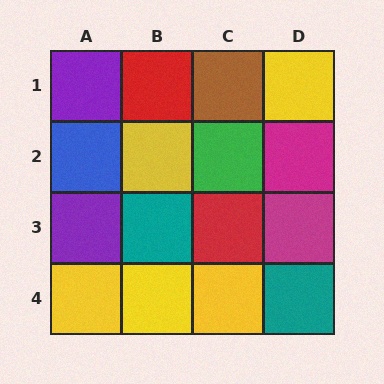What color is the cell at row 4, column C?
Yellow.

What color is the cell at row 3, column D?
Magenta.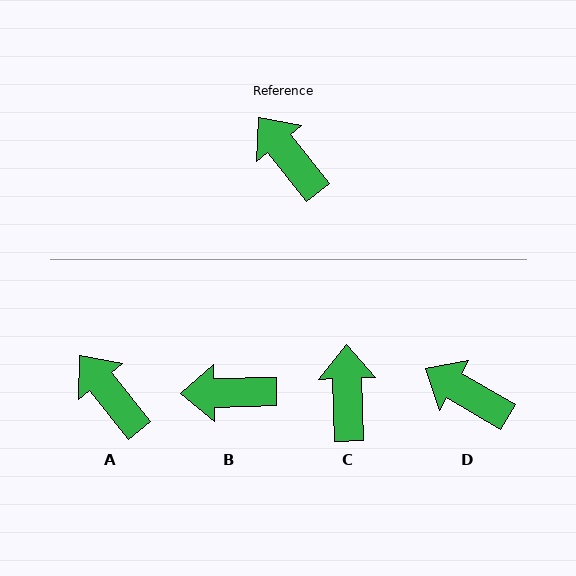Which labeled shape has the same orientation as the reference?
A.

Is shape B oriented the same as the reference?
No, it is off by about 53 degrees.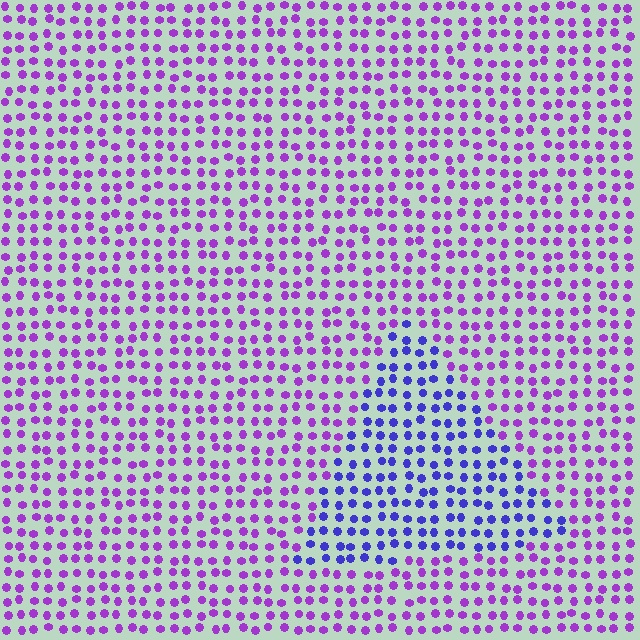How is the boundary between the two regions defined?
The boundary is defined purely by a slight shift in hue (about 39 degrees). Spacing, size, and orientation are identical on both sides.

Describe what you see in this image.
The image is filled with small purple elements in a uniform arrangement. A triangle-shaped region is visible where the elements are tinted to a slightly different hue, forming a subtle color boundary.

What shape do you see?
I see a triangle.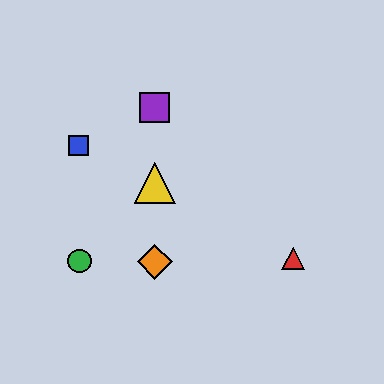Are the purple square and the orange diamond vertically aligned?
Yes, both are at x≈155.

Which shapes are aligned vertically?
The yellow triangle, the purple square, the orange diamond are aligned vertically.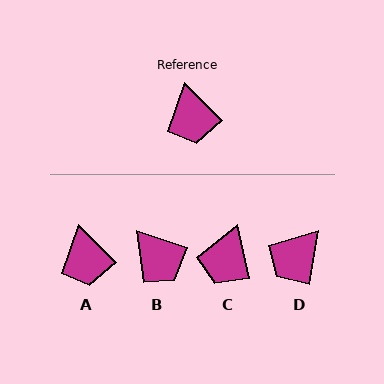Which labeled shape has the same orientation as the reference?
A.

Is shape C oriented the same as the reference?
No, it is off by about 32 degrees.